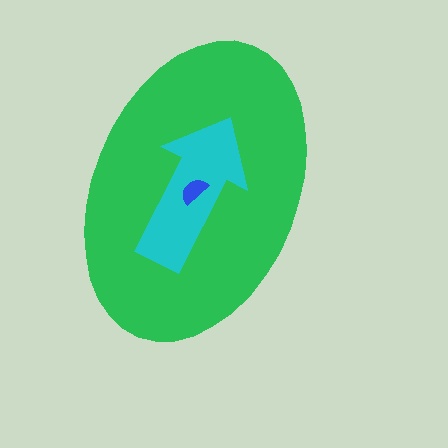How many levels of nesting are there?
3.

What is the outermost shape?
The green ellipse.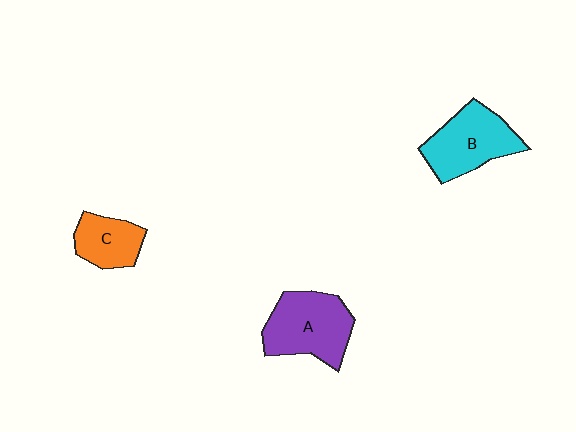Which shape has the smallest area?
Shape C (orange).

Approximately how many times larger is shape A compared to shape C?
Approximately 1.7 times.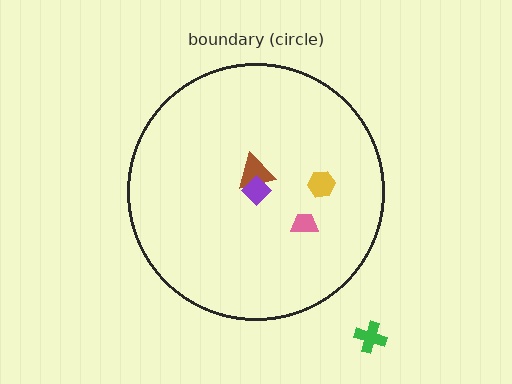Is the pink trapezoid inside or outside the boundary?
Inside.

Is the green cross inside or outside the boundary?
Outside.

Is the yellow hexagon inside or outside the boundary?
Inside.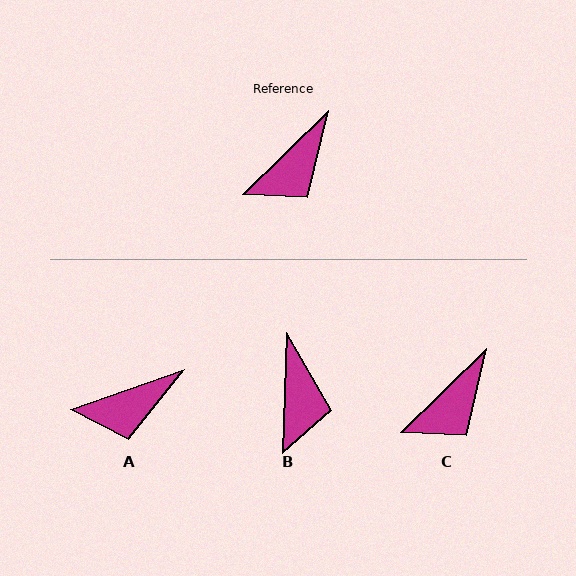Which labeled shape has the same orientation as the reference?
C.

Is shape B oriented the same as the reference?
No, it is off by about 44 degrees.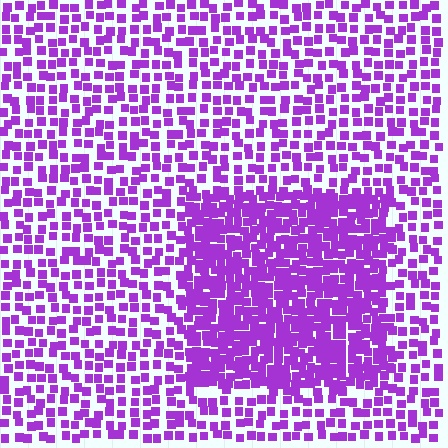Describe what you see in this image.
The image contains small purple elements arranged at two different densities. A rectangle-shaped region is visible where the elements are more densely packed than the surrounding area.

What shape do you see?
I see a rectangle.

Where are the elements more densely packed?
The elements are more densely packed inside the rectangle boundary.